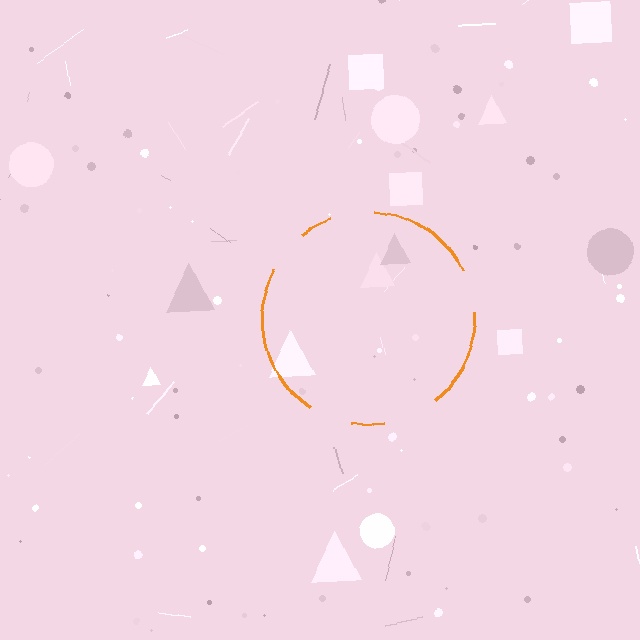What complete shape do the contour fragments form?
The contour fragments form a circle.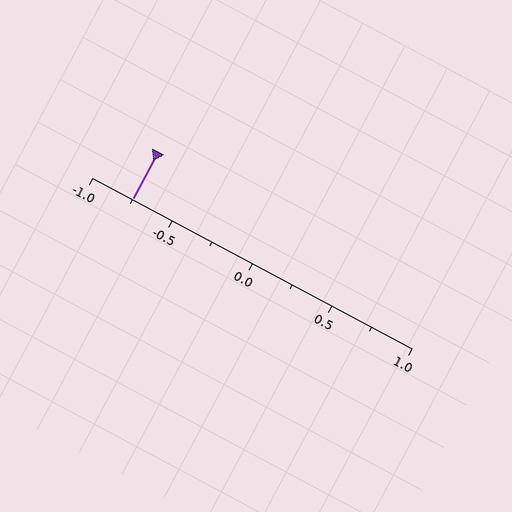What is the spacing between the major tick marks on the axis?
The major ticks are spaced 0.5 apart.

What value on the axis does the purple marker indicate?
The marker indicates approximately -0.75.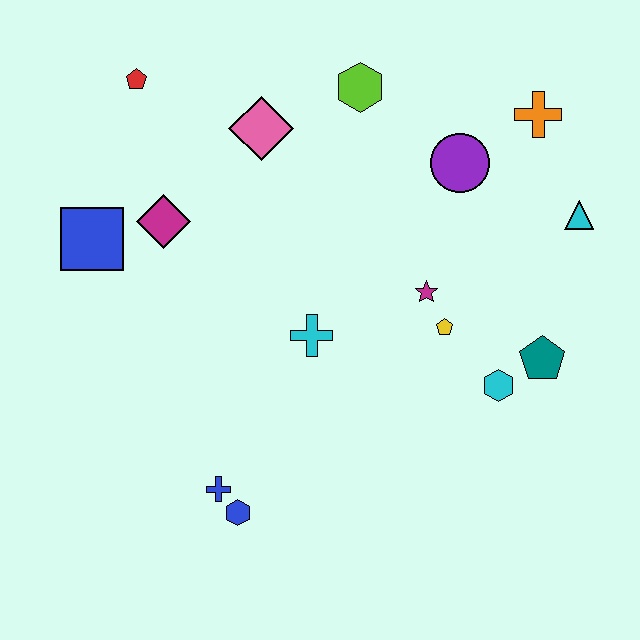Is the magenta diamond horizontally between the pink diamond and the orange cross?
No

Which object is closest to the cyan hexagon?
The teal pentagon is closest to the cyan hexagon.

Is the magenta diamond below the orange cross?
Yes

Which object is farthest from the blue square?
The cyan triangle is farthest from the blue square.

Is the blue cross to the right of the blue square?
Yes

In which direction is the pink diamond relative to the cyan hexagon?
The pink diamond is above the cyan hexagon.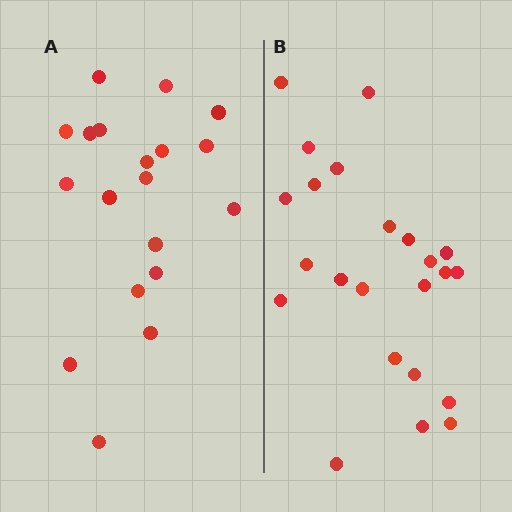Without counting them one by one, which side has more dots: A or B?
Region B (the right region) has more dots.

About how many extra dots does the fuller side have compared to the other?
Region B has about 4 more dots than region A.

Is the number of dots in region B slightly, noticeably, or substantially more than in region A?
Region B has only slightly more — the two regions are fairly close. The ratio is roughly 1.2 to 1.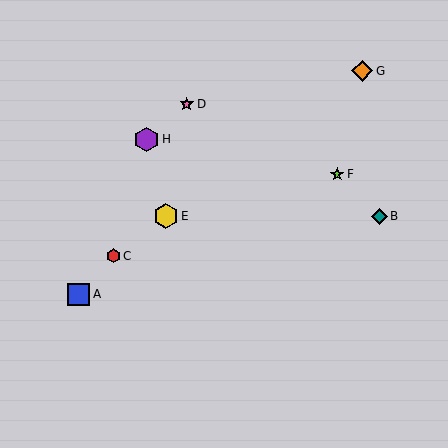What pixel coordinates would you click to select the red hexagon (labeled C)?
Click at (113, 256) to select the red hexagon C.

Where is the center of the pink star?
The center of the pink star is at (187, 104).